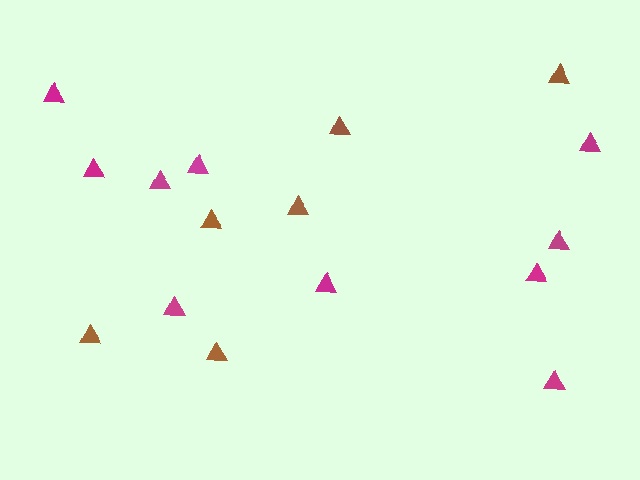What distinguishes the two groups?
There are 2 groups: one group of brown triangles (6) and one group of magenta triangles (10).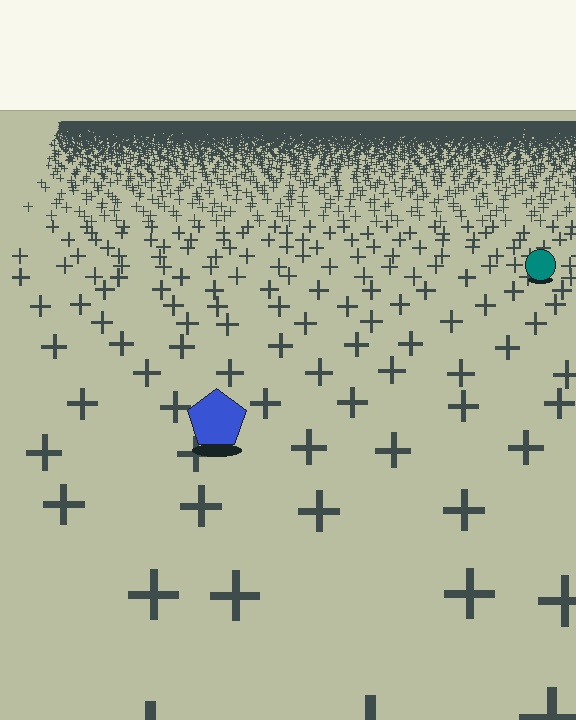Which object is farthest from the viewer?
The teal circle is farthest from the viewer. It appears smaller and the ground texture around it is denser.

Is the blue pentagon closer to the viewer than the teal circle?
Yes. The blue pentagon is closer — you can tell from the texture gradient: the ground texture is coarser near it.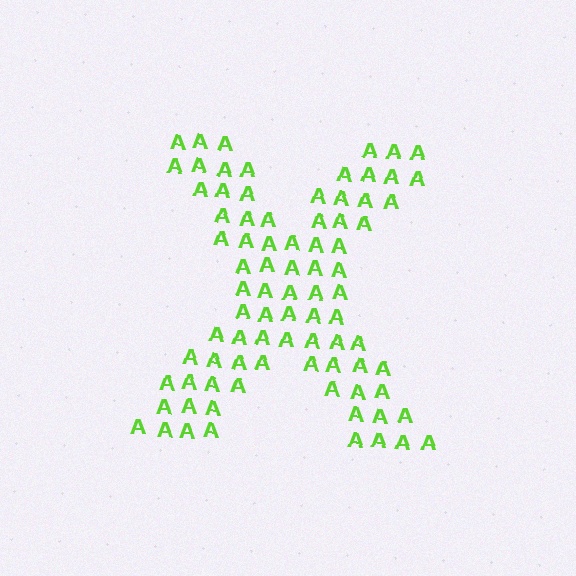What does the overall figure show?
The overall figure shows the letter X.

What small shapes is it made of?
It is made of small letter A's.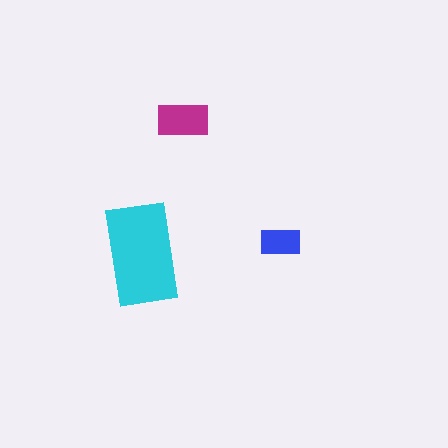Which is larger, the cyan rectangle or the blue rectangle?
The cyan one.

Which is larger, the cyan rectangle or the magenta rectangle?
The cyan one.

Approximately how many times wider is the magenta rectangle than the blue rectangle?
About 1.5 times wider.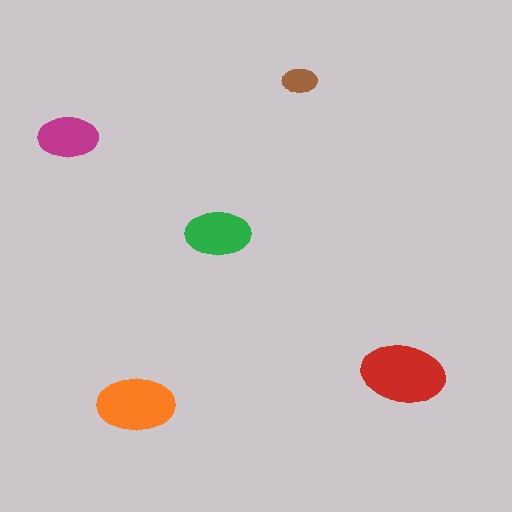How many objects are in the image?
There are 5 objects in the image.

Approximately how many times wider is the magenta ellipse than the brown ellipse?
About 1.5 times wider.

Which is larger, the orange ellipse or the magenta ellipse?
The orange one.